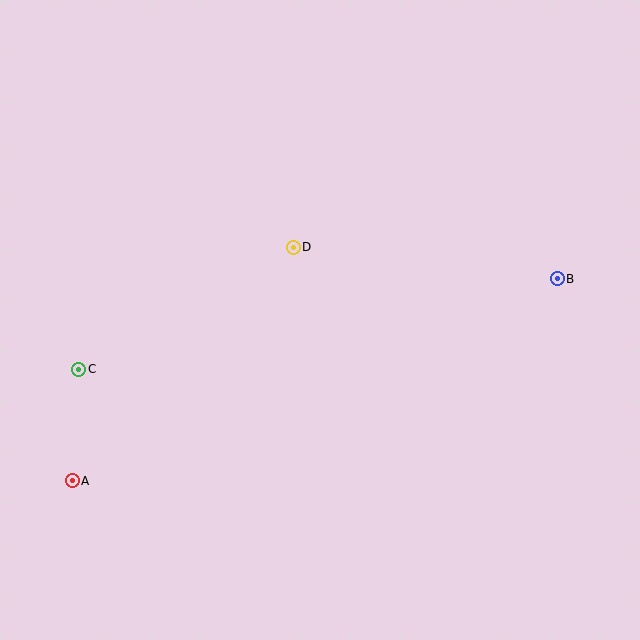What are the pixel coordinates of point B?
Point B is at (557, 279).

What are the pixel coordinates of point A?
Point A is at (72, 481).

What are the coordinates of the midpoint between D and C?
The midpoint between D and C is at (186, 308).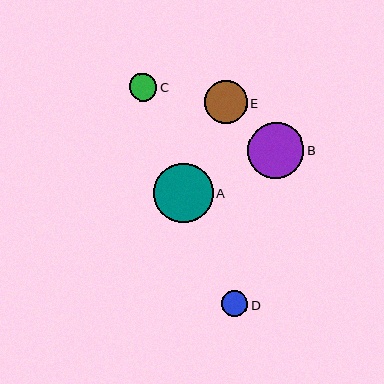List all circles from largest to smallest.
From largest to smallest: A, B, E, C, D.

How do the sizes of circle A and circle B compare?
Circle A and circle B are approximately the same size.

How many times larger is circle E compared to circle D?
Circle E is approximately 1.6 times the size of circle D.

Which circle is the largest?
Circle A is the largest with a size of approximately 59 pixels.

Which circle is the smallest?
Circle D is the smallest with a size of approximately 26 pixels.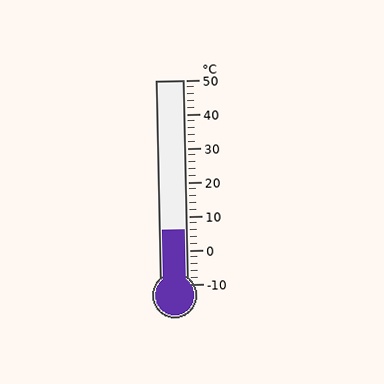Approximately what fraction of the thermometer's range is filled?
The thermometer is filled to approximately 25% of its range.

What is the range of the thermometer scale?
The thermometer scale ranges from -10°C to 50°C.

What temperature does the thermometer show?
The thermometer shows approximately 6°C.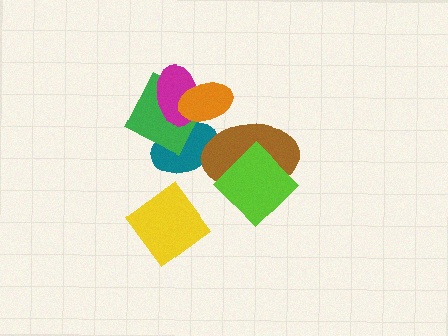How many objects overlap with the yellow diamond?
0 objects overlap with the yellow diamond.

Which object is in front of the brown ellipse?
The lime diamond is in front of the brown ellipse.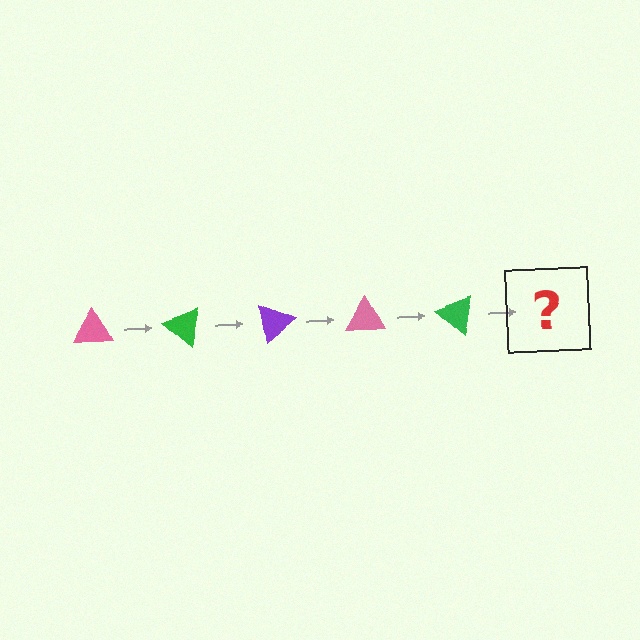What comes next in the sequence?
The next element should be a purple triangle, rotated 200 degrees from the start.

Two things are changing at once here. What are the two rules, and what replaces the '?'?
The two rules are that it rotates 40 degrees each step and the color cycles through pink, green, and purple. The '?' should be a purple triangle, rotated 200 degrees from the start.